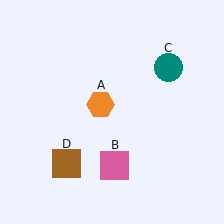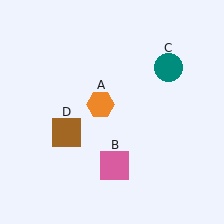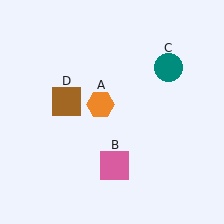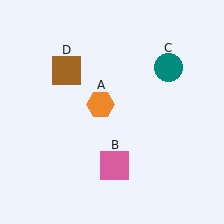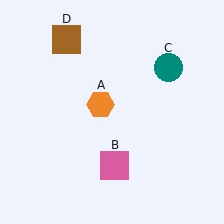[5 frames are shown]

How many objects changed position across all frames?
1 object changed position: brown square (object D).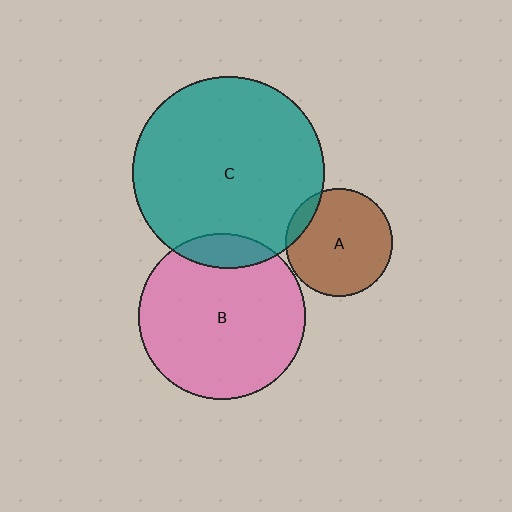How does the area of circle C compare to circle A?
Approximately 3.2 times.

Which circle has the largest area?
Circle C (teal).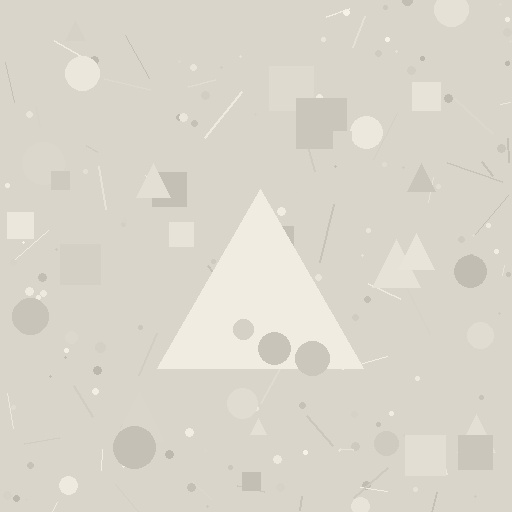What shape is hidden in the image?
A triangle is hidden in the image.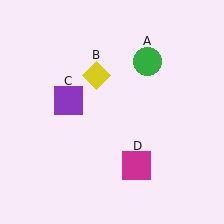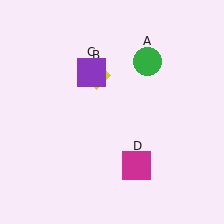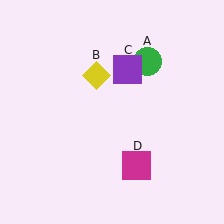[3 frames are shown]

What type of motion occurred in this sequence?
The purple square (object C) rotated clockwise around the center of the scene.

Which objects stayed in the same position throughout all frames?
Green circle (object A) and yellow diamond (object B) and magenta square (object D) remained stationary.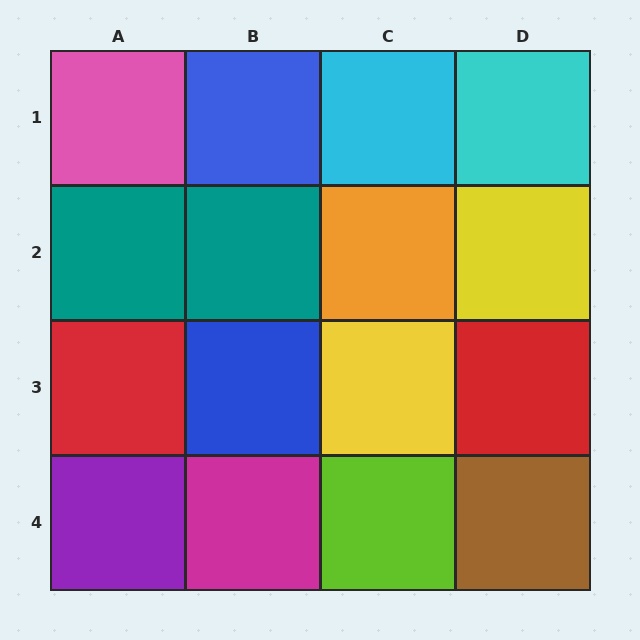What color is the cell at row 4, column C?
Lime.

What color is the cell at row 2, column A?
Teal.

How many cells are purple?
1 cell is purple.